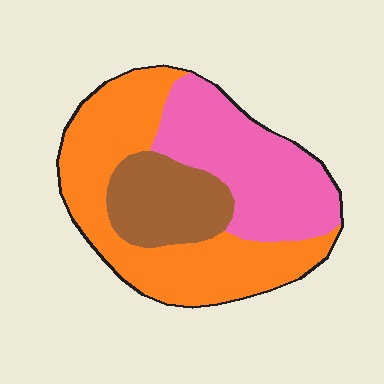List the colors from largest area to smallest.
From largest to smallest: orange, pink, brown.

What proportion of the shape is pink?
Pink takes up about one third (1/3) of the shape.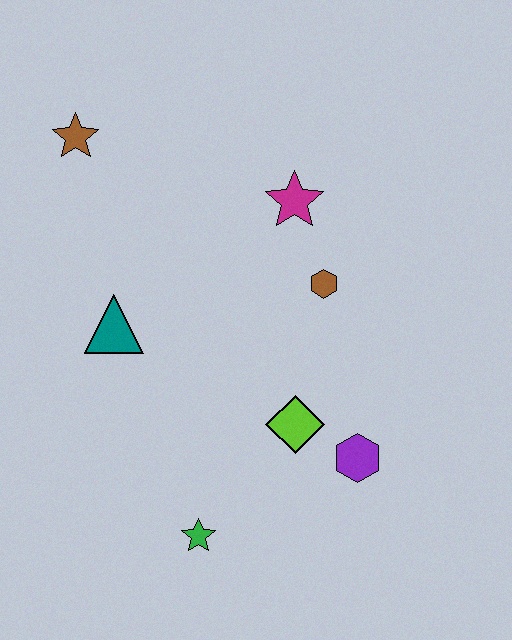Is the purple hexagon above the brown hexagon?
No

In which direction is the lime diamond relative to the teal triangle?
The lime diamond is to the right of the teal triangle.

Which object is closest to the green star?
The lime diamond is closest to the green star.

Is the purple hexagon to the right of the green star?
Yes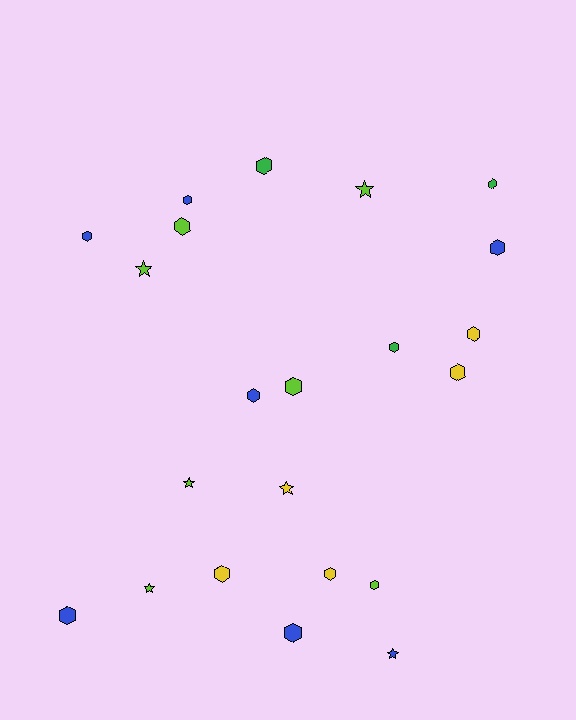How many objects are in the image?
There are 22 objects.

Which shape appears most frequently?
Hexagon, with 16 objects.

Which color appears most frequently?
Blue, with 7 objects.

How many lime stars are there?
There are 4 lime stars.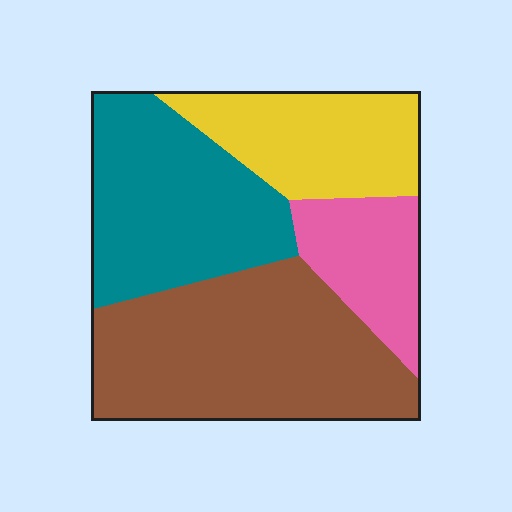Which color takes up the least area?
Pink, at roughly 15%.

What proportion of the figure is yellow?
Yellow takes up between a sixth and a third of the figure.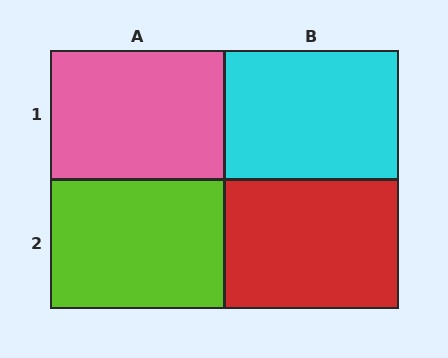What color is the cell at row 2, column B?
Red.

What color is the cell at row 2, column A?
Lime.